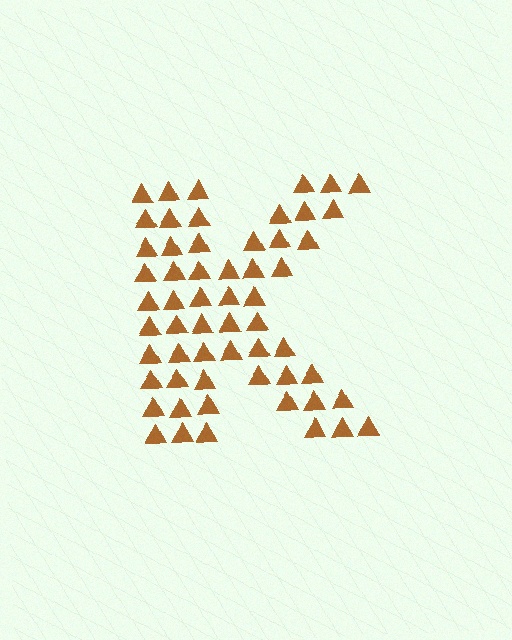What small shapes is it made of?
It is made of small triangles.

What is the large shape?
The large shape is the letter K.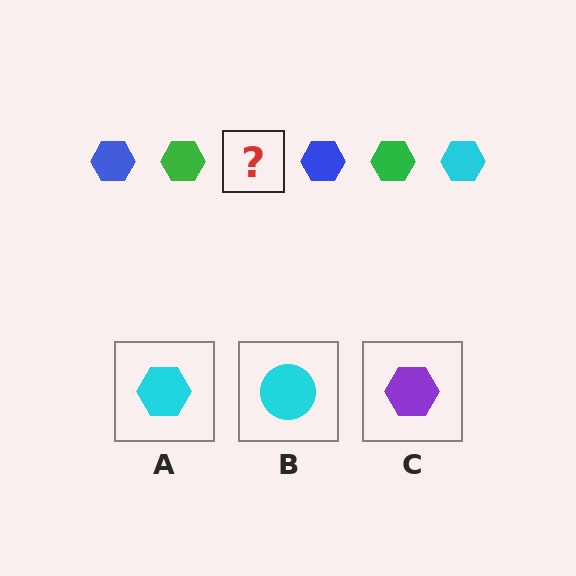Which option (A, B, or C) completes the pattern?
A.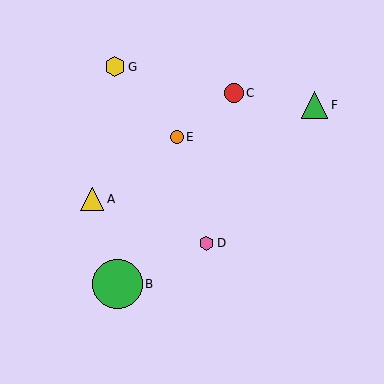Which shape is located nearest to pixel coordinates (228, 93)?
The red circle (labeled C) at (234, 93) is nearest to that location.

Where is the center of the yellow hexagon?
The center of the yellow hexagon is at (115, 67).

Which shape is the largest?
The green circle (labeled B) is the largest.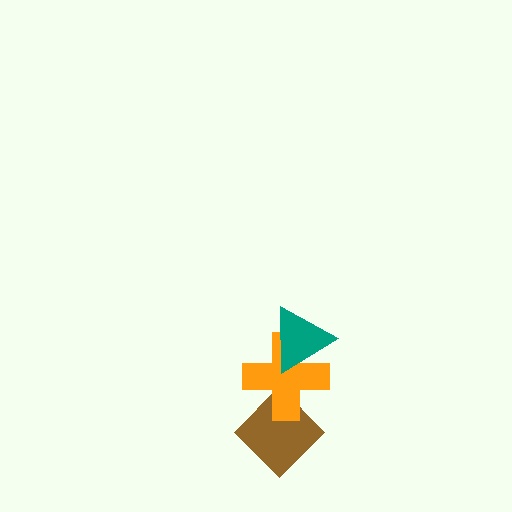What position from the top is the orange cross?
The orange cross is 2nd from the top.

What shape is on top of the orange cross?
The teal triangle is on top of the orange cross.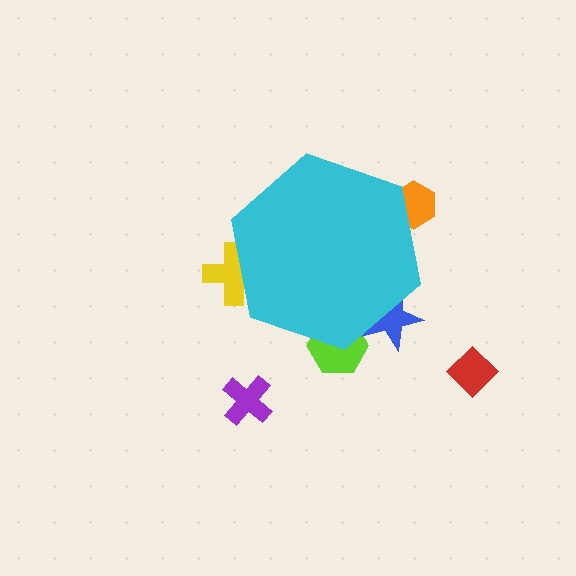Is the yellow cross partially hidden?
Yes, the yellow cross is partially hidden behind the cyan hexagon.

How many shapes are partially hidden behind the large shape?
4 shapes are partially hidden.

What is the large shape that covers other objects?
A cyan hexagon.